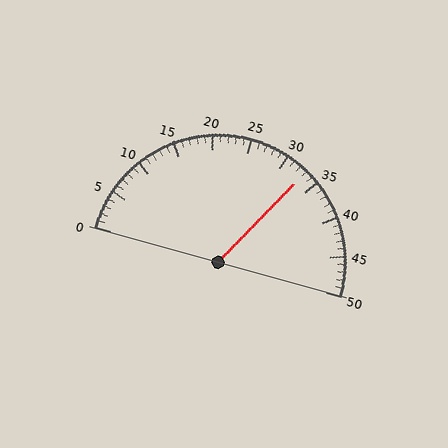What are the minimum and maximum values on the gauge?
The gauge ranges from 0 to 50.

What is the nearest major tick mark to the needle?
The nearest major tick mark is 35.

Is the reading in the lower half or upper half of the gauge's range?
The reading is in the upper half of the range (0 to 50).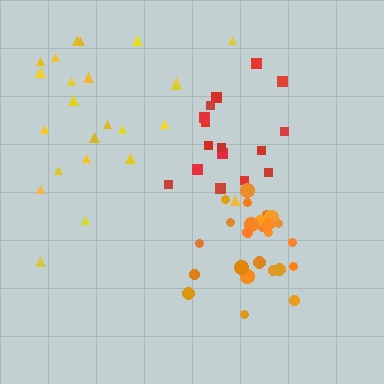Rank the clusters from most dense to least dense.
orange, red, yellow.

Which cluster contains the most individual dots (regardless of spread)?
Orange (25).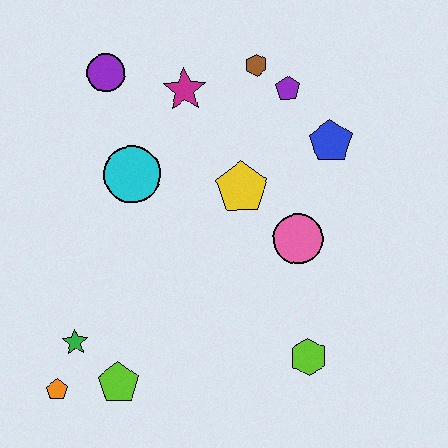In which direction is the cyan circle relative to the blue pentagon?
The cyan circle is to the left of the blue pentagon.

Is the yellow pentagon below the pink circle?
No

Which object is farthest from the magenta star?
The orange pentagon is farthest from the magenta star.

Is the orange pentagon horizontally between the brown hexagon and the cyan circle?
No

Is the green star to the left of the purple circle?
Yes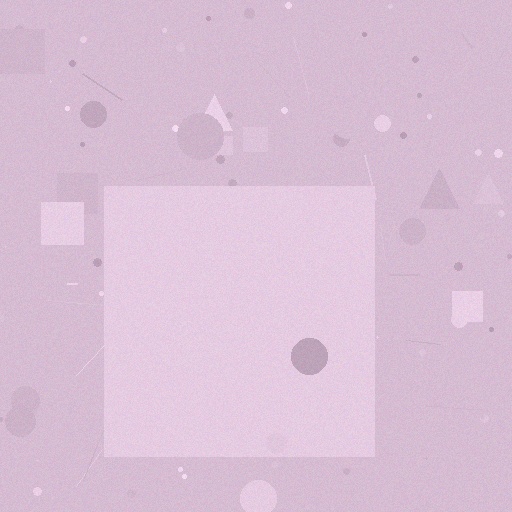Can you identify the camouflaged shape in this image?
The camouflaged shape is a square.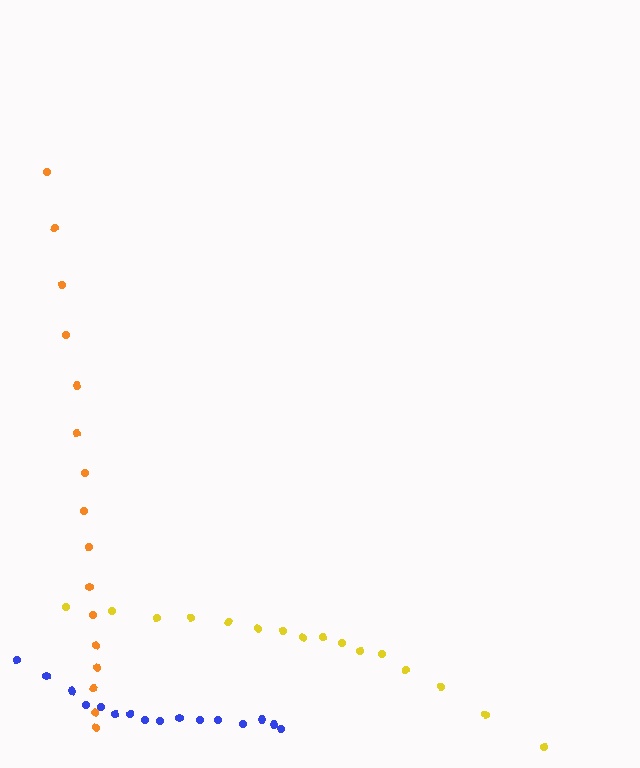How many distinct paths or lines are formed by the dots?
There are 3 distinct paths.